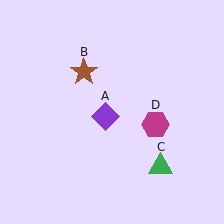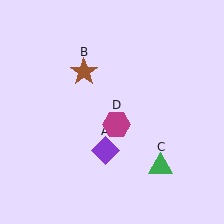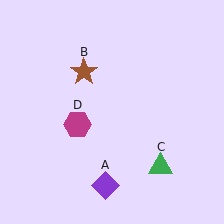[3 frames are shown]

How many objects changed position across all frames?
2 objects changed position: purple diamond (object A), magenta hexagon (object D).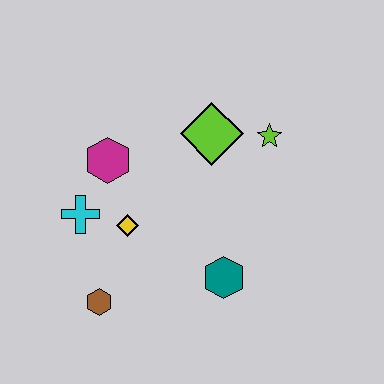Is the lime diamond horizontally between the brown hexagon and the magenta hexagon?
No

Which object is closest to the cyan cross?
The yellow diamond is closest to the cyan cross.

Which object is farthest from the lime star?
The brown hexagon is farthest from the lime star.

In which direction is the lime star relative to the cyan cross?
The lime star is to the right of the cyan cross.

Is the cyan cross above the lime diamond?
No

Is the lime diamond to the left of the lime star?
Yes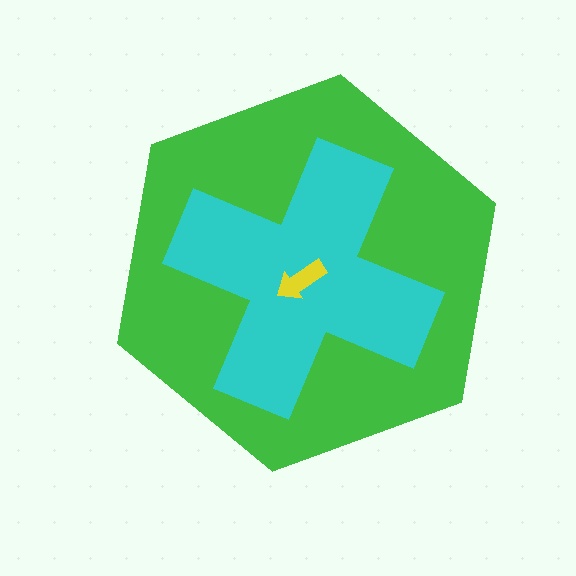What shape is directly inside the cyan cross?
The yellow arrow.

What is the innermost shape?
The yellow arrow.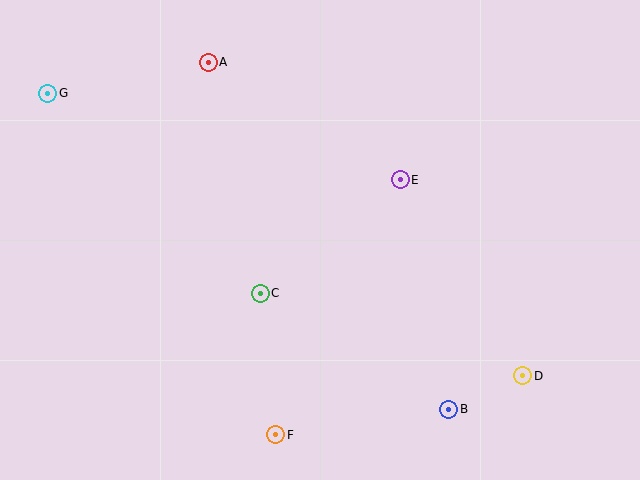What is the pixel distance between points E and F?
The distance between E and F is 284 pixels.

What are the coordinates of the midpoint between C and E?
The midpoint between C and E is at (330, 237).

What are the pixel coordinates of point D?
Point D is at (523, 376).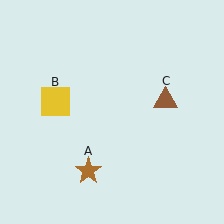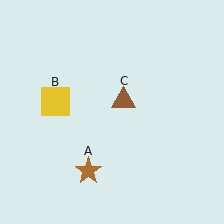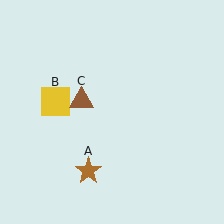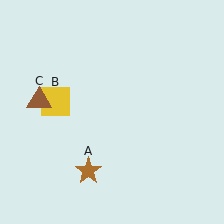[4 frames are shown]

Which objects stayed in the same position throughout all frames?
Brown star (object A) and yellow square (object B) remained stationary.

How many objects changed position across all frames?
1 object changed position: brown triangle (object C).